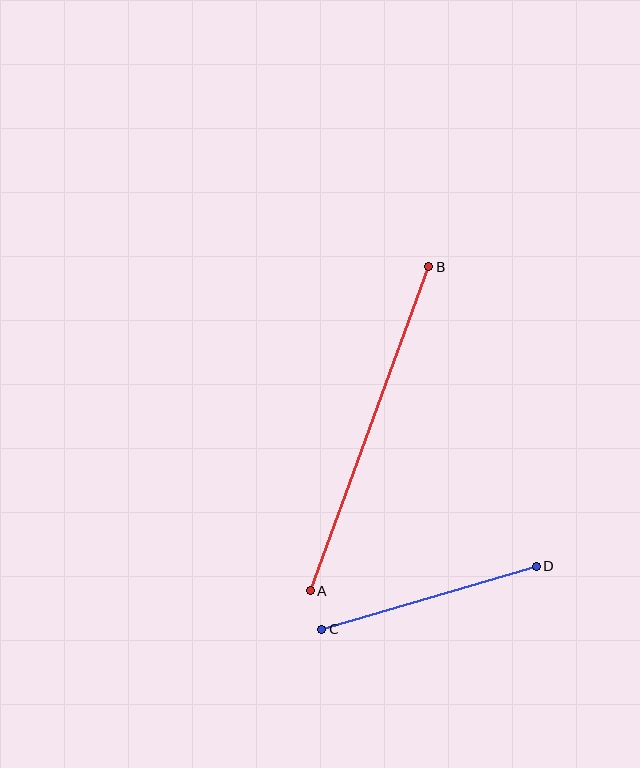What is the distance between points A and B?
The distance is approximately 345 pixels.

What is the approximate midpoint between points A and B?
The midpoint is at approximately (369, 429) pixels.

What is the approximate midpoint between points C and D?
The midpoint is at approximately (429, 598) pixels.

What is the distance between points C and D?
The distance is approximately 224 pixels.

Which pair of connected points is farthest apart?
Points A and B are farthest apart.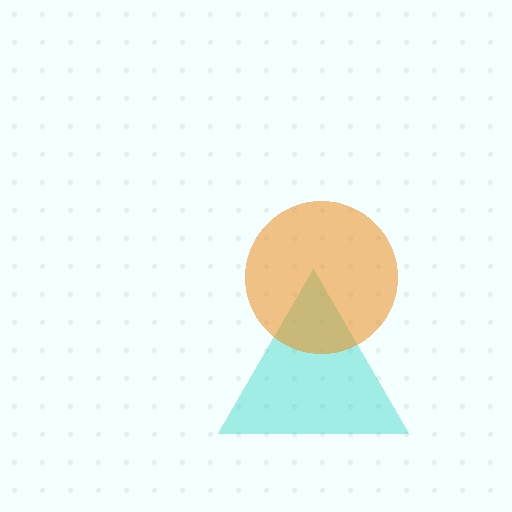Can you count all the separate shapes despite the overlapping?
Yes, there are 2 separate shapes.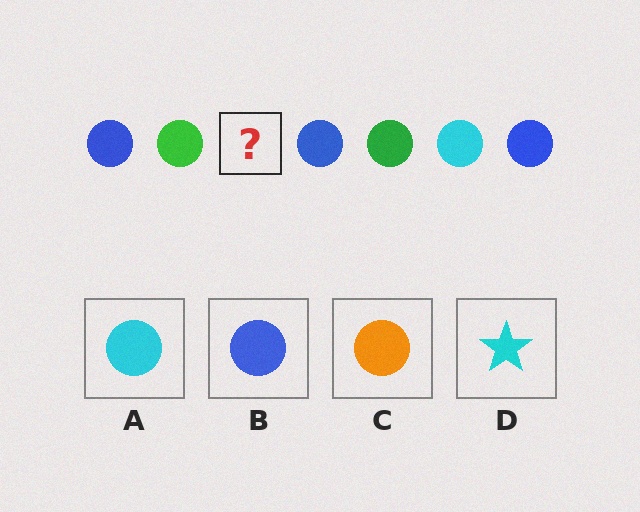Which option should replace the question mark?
Option A.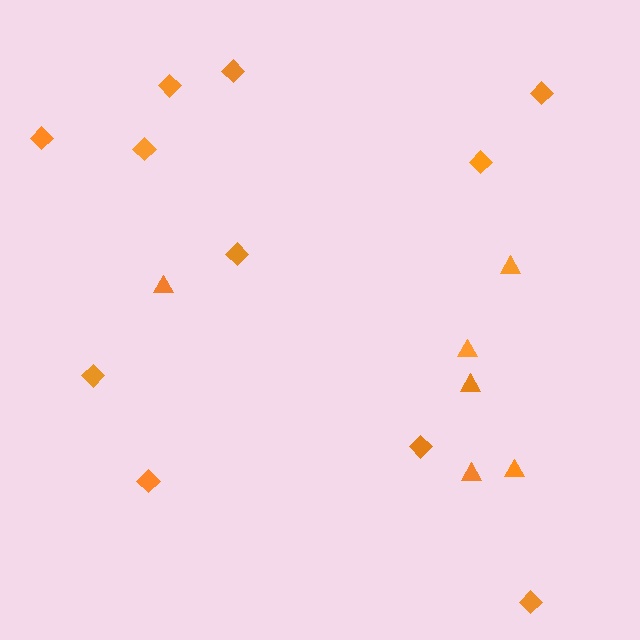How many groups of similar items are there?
There are 2 groups: one group of diamonds (11) and one group of triangles (6).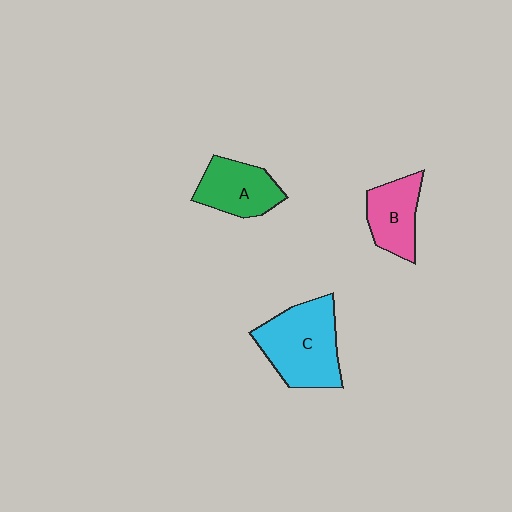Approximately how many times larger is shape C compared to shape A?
Approximately 1.5 times.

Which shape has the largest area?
Shape C (cyan).